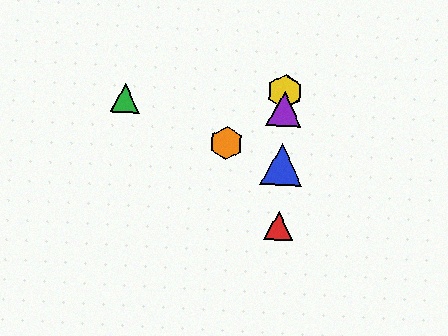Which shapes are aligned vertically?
The red triangle, the blue triangle, the yellow hexagon, the purple triangle are aligned vertically.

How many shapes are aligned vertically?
4 shapes (the red triangle, the blue triangle, the yellow hexagon, the purple triangle) are aligned vertically.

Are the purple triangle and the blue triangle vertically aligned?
Yes, both are at x≈284.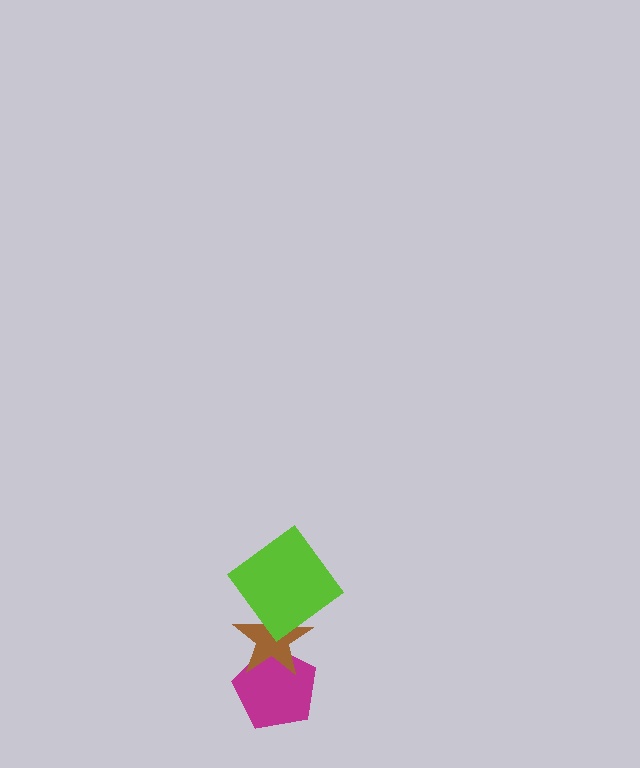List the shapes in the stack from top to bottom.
From top to bottom: the lime diamond, the brown star, the magenta pentagon.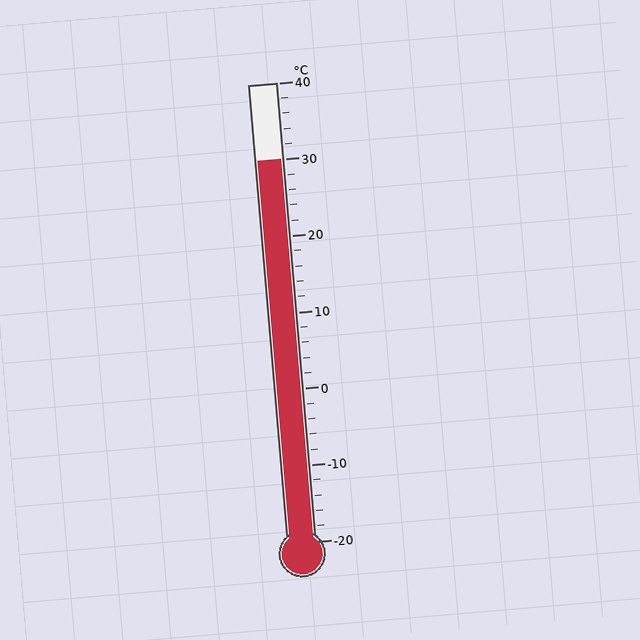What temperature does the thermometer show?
The thermometer shows approximately 30°C.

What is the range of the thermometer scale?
The thermometer scale ranges from -20°C to 40°C.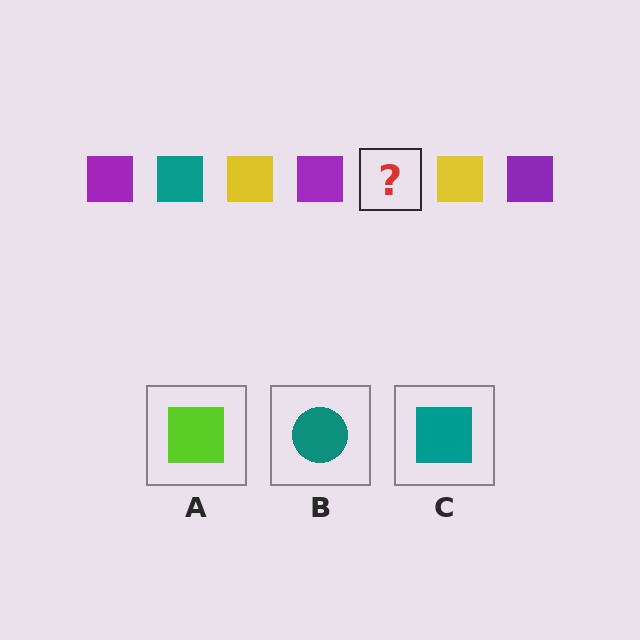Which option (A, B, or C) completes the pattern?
C.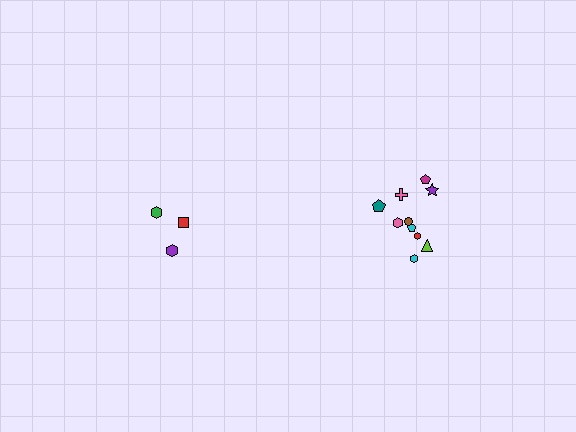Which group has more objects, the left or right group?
The right group.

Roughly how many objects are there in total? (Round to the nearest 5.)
Roughly 15 objects in total.